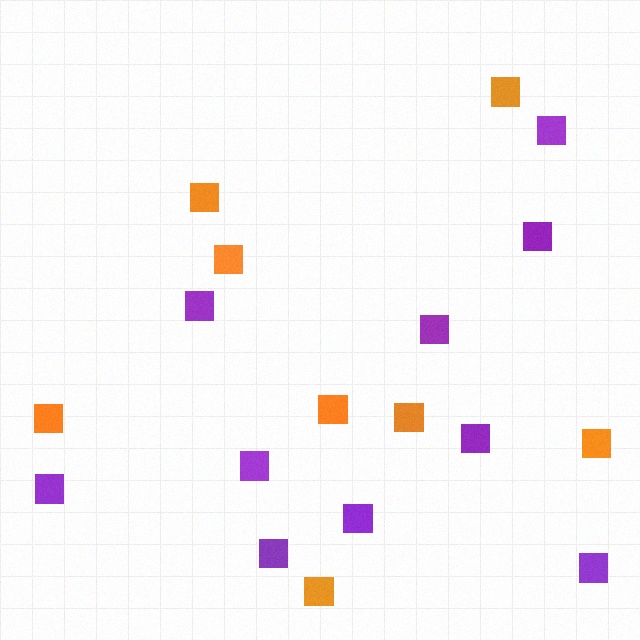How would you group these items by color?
There are 2 groups: one group of purple squares (10) and one group of orange squares (8).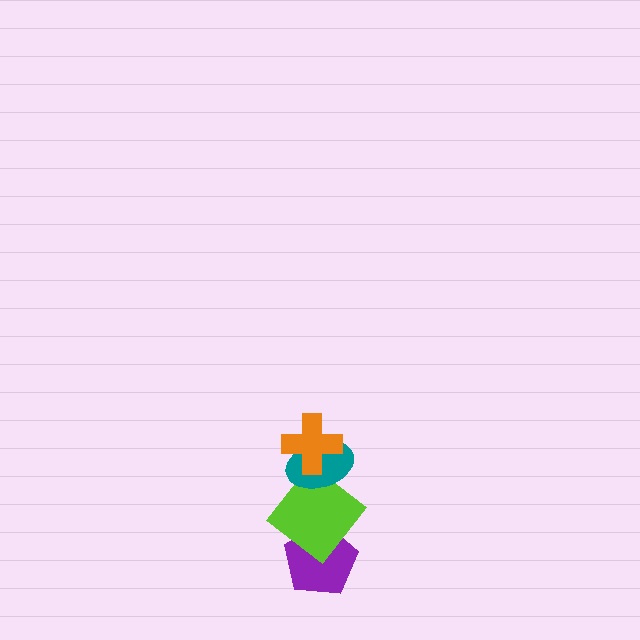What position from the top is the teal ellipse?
The teal ellipse is 2nd from the top.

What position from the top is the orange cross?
The orange cross is 1st from the top.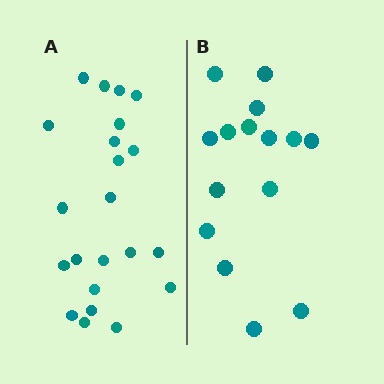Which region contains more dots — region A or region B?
Region A (the left region) has more dots.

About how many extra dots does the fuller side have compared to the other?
Region A has roughly 8 or so more dots than region B.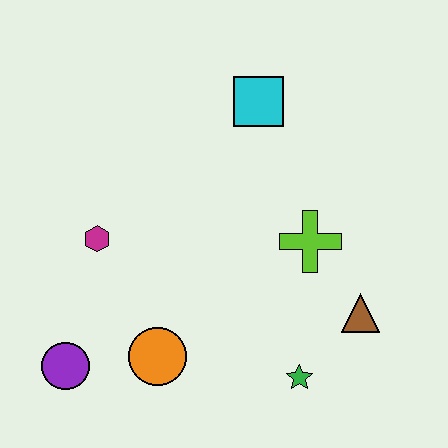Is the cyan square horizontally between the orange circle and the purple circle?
No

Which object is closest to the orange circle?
The purple circle is closest to the orange circle.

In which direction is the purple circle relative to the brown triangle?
The purple circle is to the left of the brown triangle.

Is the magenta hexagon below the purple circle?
No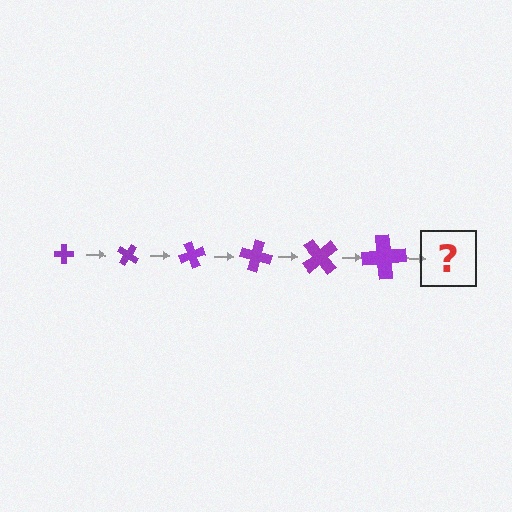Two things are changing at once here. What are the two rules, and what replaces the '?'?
The two rules are that the cross grows larger each step and it rotates 35 degrees each step. The '?' should be a cross, larger than the previous one and rotated 210 degrees from the start.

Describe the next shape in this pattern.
It should be a cross, larger than the previous one and rotated 210 degrees from the start.